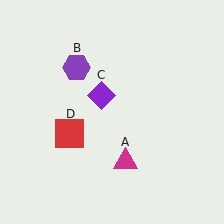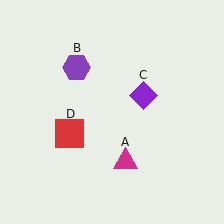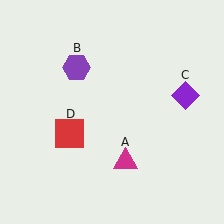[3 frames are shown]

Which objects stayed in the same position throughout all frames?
Magenta triangle (object A) and purple hexagon (object B) and red square (object D) remained stationary.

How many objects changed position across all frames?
1 object changed position: purple diamond (object C).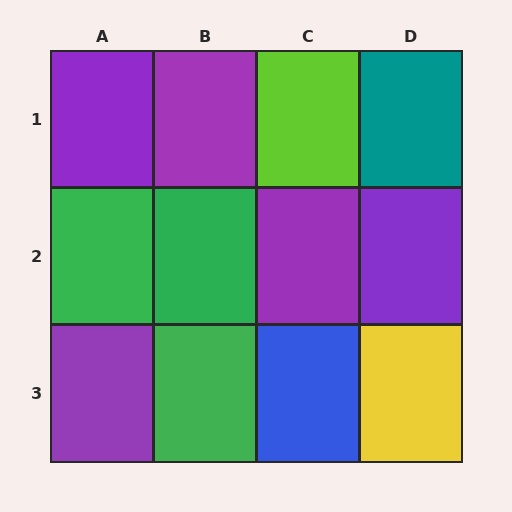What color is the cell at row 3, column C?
Blue.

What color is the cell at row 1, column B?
Purple.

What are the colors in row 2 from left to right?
Green, green, purple, purple.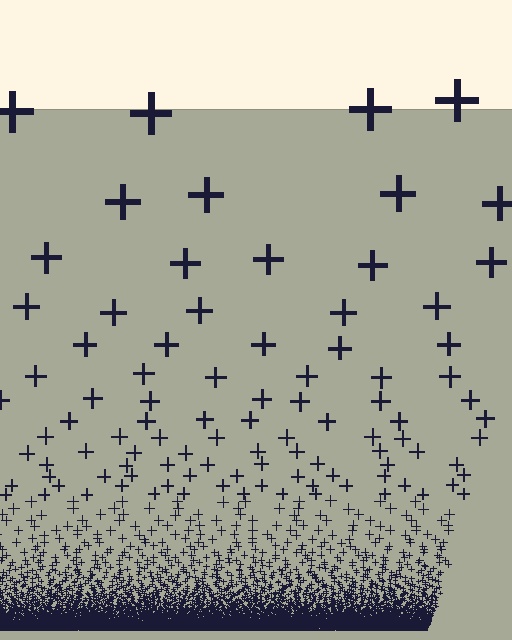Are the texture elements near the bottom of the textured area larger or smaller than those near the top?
Smaller. The gradient is inverted — elements near the bottom are smaller and denser.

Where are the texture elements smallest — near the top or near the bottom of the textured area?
Near the bottom.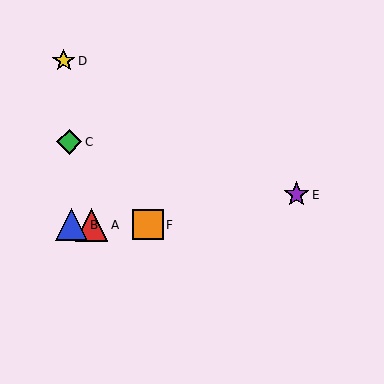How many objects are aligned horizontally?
3 objects (A, B, F) are aligned horizontally.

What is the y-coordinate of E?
Object E is at y≈195.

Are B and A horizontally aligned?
Yes, both are at y≈225.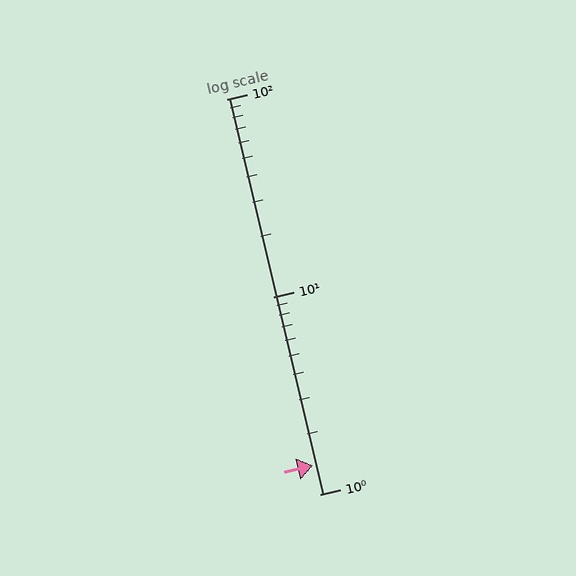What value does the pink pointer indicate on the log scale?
The pointer indicates approximately 1.4.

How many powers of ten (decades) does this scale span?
The scale spans 2 decades, from 1 to 100.